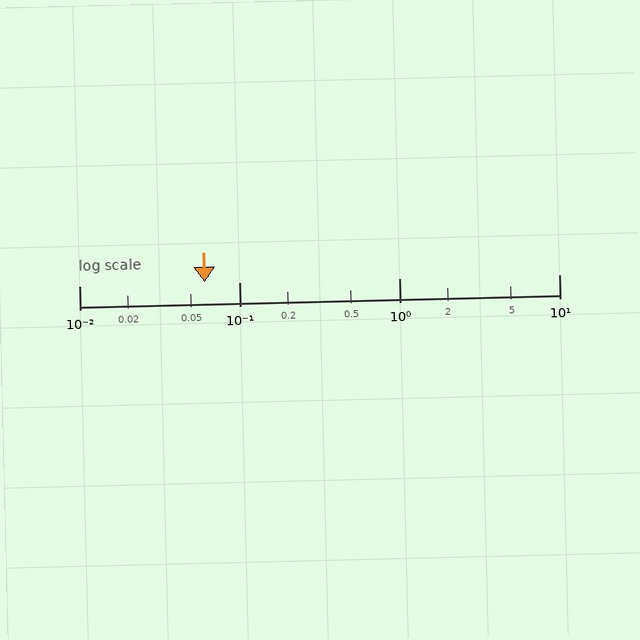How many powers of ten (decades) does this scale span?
The scale spans 3 decades, from 0.01 to 10.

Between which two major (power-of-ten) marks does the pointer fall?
The pointer is between 0.01 and 0.1.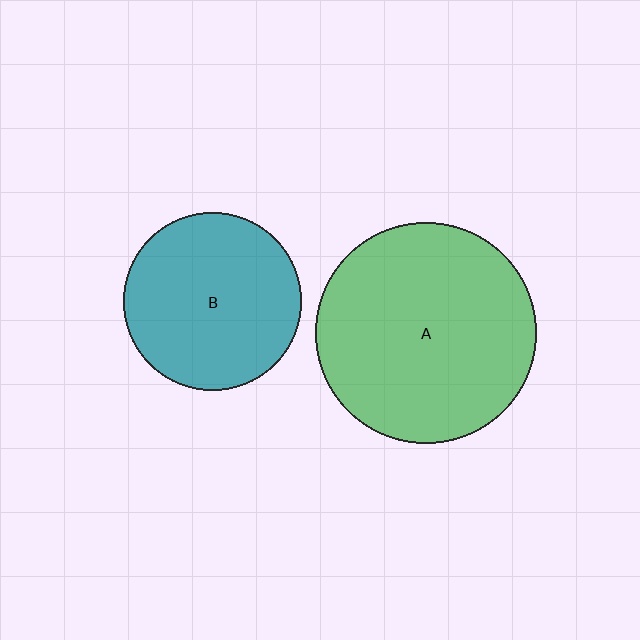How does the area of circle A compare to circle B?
Approximately 1.5 times.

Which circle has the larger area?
Circle A (green).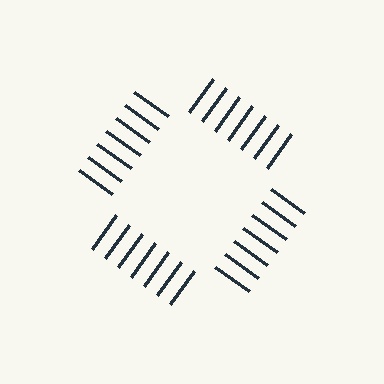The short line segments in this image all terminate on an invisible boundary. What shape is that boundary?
An illusory square — the line segments terminate on its edges but no continuous stroke is drawn.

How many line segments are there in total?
28 — 7 along each of the 4 edges.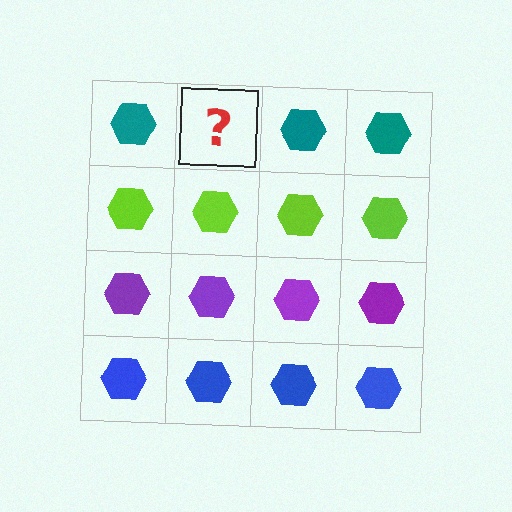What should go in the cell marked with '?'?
The missing cell should contain a teal hexagon.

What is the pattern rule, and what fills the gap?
The rule is that each row has a consistent color. The gap should be filled with a teal hexagon.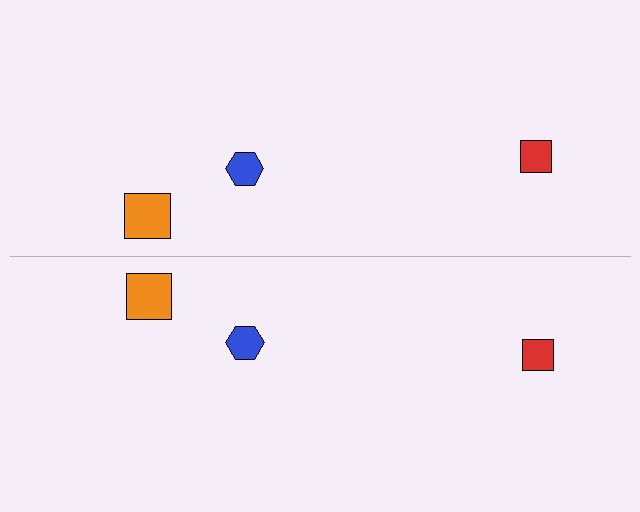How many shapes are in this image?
There are 6 shapes in this image.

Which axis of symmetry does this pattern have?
The pattern has a horizontal axis of symmetry running through the center of the image.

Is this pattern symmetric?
Yes, this pattern has bilateral (reflection) symmetry.